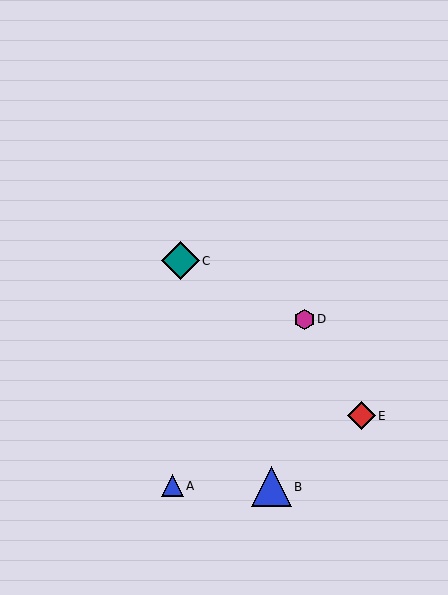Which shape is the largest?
The blue triangle (labeled B) is the largest.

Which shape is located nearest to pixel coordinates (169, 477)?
The blue triangle (labeled A) at (172, 486) is nearest to that location.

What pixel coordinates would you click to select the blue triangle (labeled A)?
Click at (172, 486) to select the blue triangle A.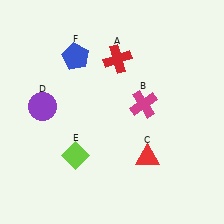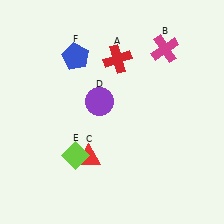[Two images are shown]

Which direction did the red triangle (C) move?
The red triangle (C) moved left.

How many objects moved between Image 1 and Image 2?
3 objects moved between the two images.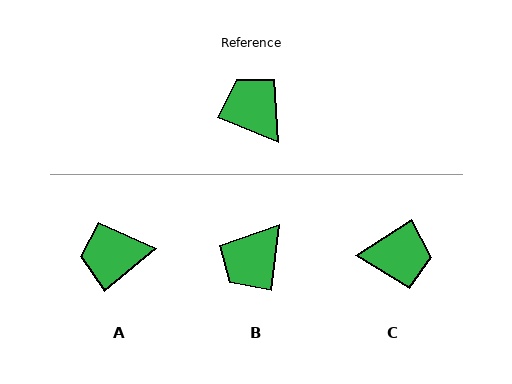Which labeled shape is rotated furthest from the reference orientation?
C, about 126 degrees away.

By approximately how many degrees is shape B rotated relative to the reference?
Approximately 105 degrees counter-clockwise.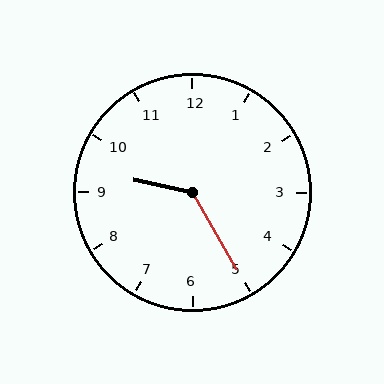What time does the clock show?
9:25.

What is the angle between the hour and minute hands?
Approximately 132 degrees.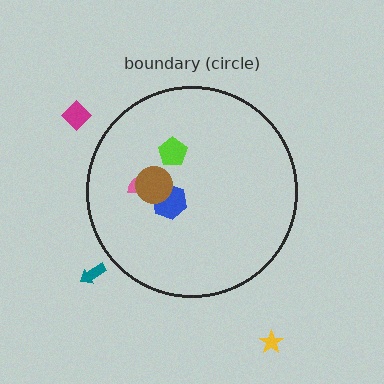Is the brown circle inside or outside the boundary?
Inside.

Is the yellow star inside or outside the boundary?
Outside.